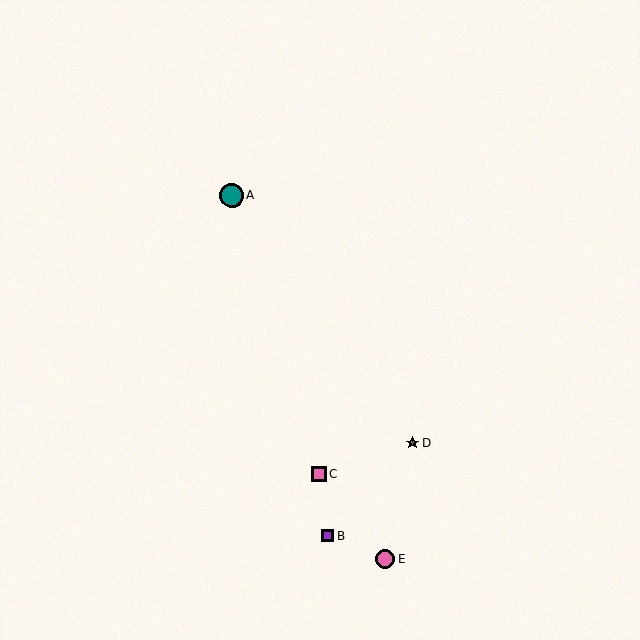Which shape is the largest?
The teal circle (labeled A) is the largest.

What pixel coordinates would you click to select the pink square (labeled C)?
Click at (319, 474) to select the pink square C.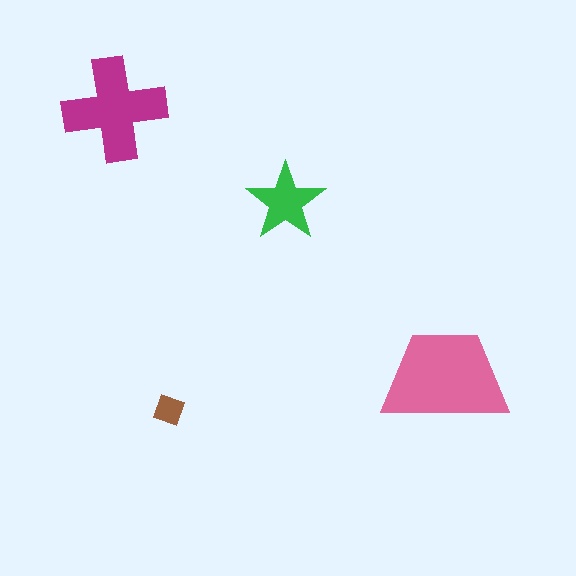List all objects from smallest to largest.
The brown diamond, the green star, the magenta cross, the pink trapezoid.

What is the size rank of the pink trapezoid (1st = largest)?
1st.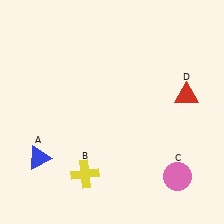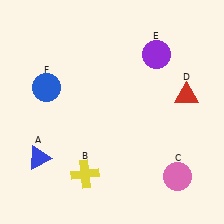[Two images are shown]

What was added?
A purple circle (E), a blue circle (F) were added in Image 2.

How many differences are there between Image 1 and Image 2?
There are 2 differences between the two images.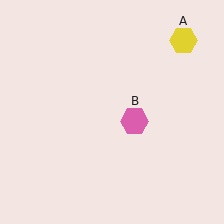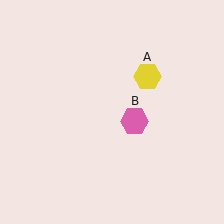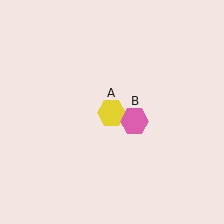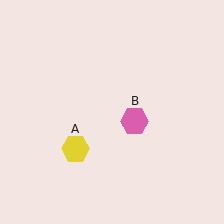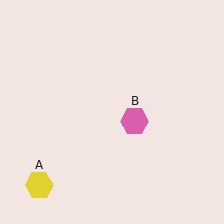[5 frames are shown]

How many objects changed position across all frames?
1 object changed position: yellow hexagon (object A).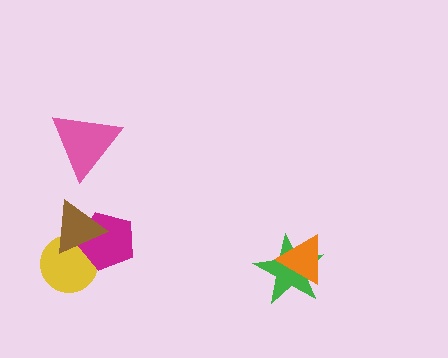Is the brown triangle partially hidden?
No, no other shape covers it.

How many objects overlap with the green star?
1 object overlaps with the green star.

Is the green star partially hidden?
Yes, it is partially covered by another shape.